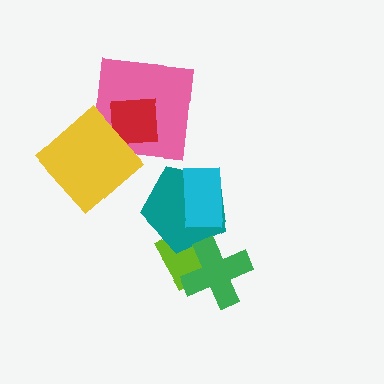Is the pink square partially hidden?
Yes, it is partially covered by another shape.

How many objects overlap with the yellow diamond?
2 objects overlap with the yellow diamond.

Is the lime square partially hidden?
Yes, it is partially covered by another shape.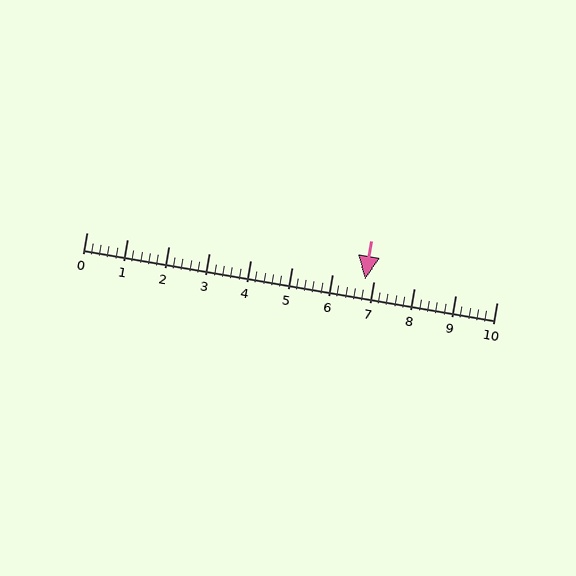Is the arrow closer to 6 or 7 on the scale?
The arrow is closer to 7.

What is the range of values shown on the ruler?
The ruler shows values from 0 to 10.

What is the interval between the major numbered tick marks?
The major tick marks are spaced 1 units apart.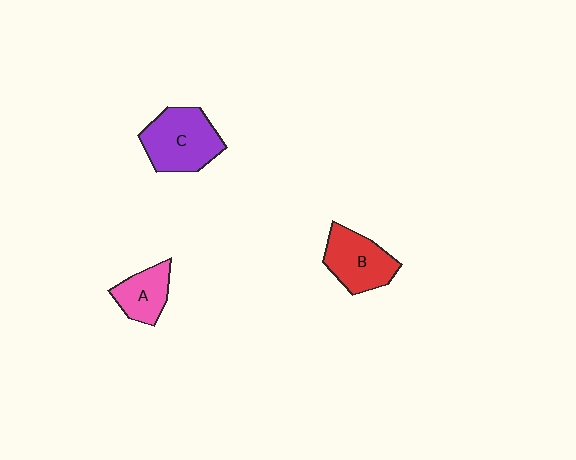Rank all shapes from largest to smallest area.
From largest to smallest: C (purple), B (red), A (pink).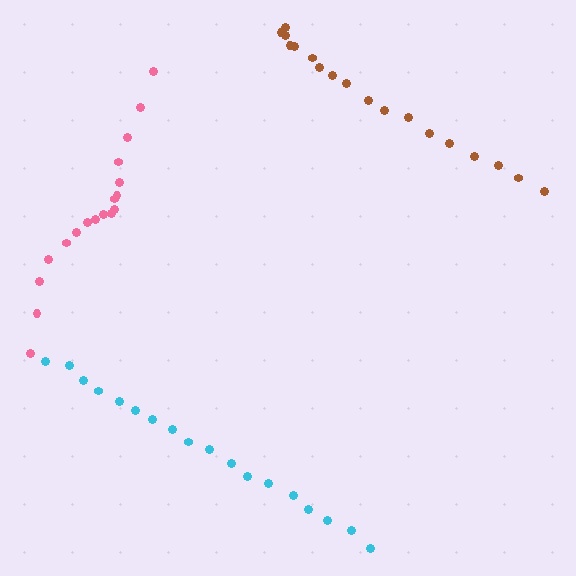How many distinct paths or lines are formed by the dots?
There are 3 distinct paths.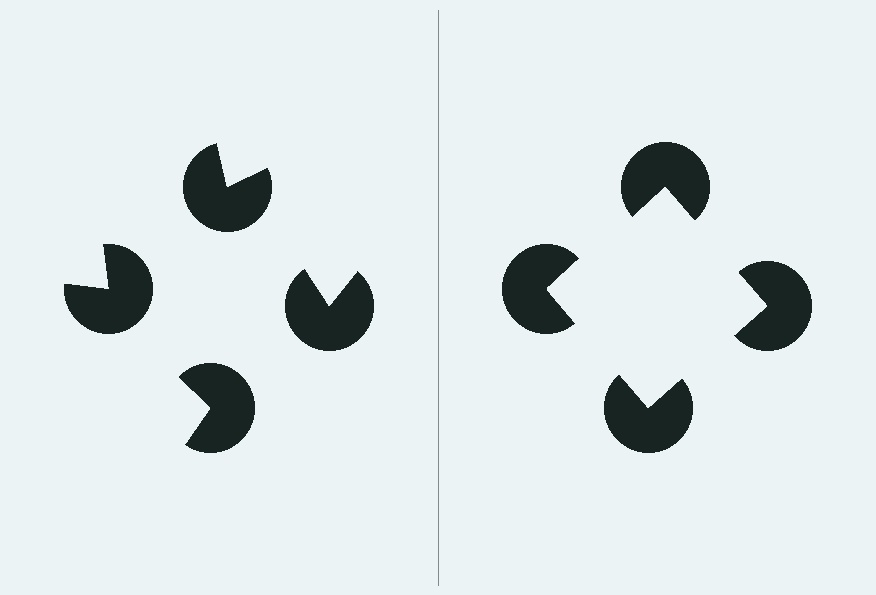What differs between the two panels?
The pac-man discs are positioned identically on both sides; only the wedge orientations differ. On the right they align to a square; on the left they are misaligned.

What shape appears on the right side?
An illusory square.